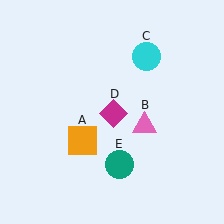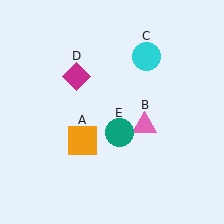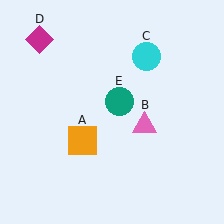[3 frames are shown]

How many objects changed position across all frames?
2 objects changed position: magenta diamond (object D), teal circle (object E).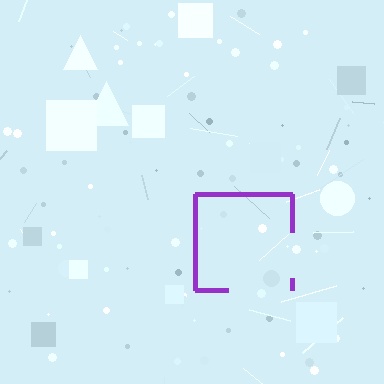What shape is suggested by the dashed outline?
The dashed outline suggests a square.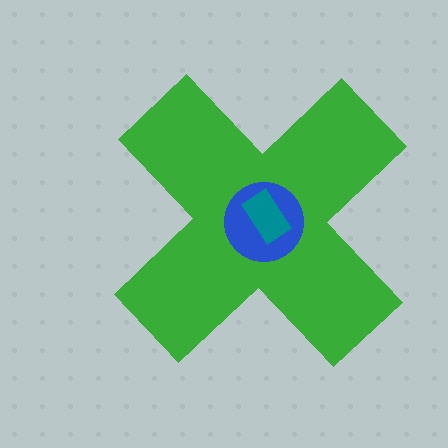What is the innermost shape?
The teal rectangle.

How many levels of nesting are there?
3.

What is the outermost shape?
The green cross.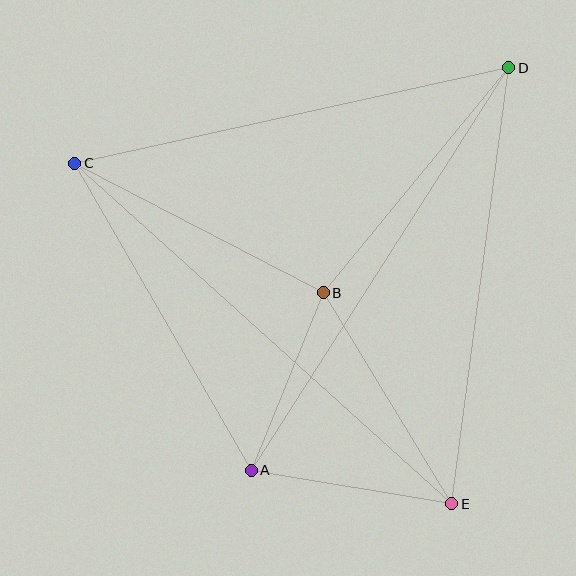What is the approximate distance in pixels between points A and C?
The distance between A and C is approximately 354 pixels.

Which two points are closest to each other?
Points A and B are closest to each other.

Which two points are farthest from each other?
Points C and E are farthest from each other.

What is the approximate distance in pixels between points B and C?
The distance between B and C is approximately 280 pixels.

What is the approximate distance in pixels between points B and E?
The distance between B and E is approximately 247 pixels.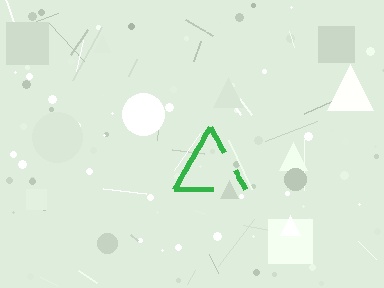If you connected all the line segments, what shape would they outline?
They would outline a triangle.